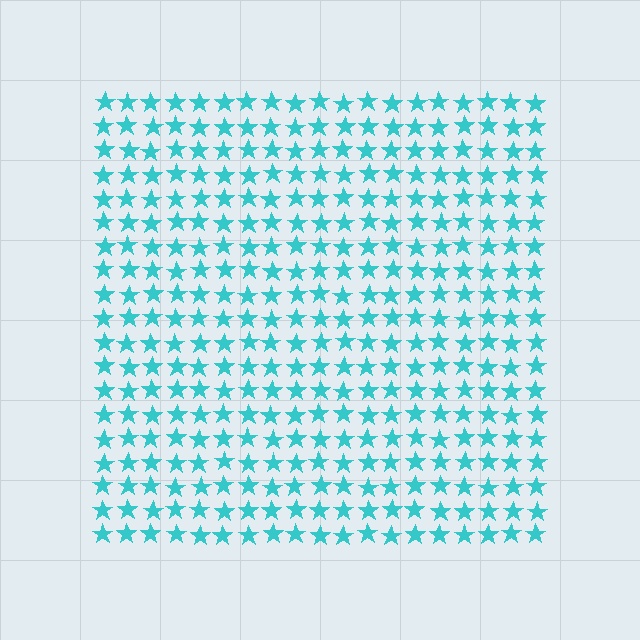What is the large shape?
The large shape is a square.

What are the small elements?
The small elements are stars.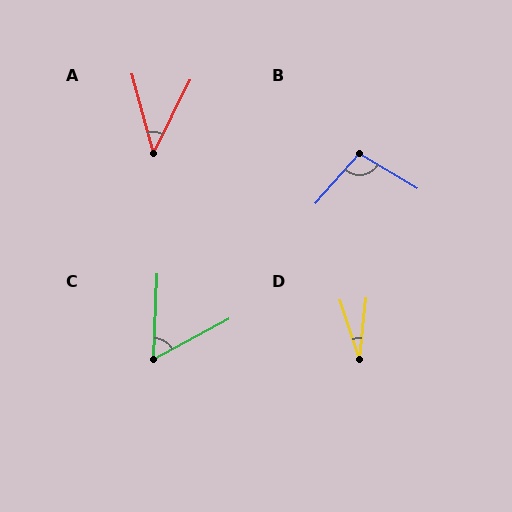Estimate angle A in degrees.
Approximately 42 degrees.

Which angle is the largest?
B, at approximately 101 degrees.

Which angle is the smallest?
D, at approximately 24 degrees.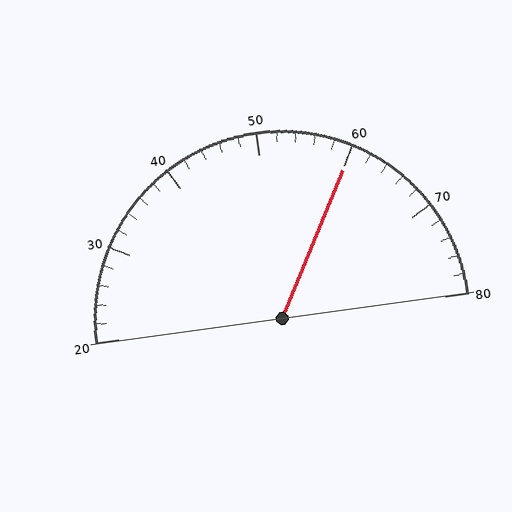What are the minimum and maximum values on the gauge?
The gauge ranges from 20 to 80.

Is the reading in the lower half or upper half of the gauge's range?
The reading is in the upper half of the range (20 to 80).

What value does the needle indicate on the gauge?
The needle indicates approximately 60.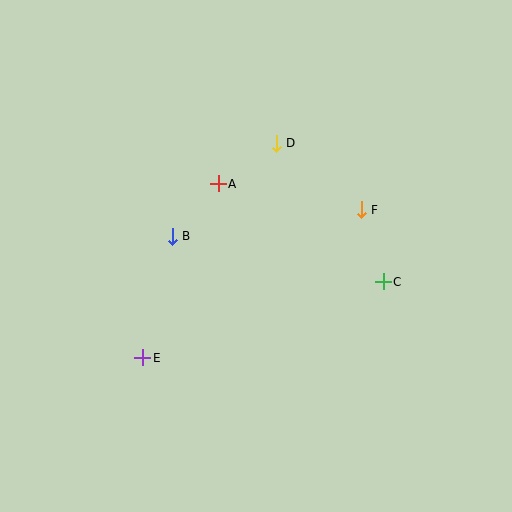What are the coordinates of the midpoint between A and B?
The midpoint between A and B is at (195, 210).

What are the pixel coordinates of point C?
Point C is at (383, 282).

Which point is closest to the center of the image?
Point A at (218, 184) is closest to the center.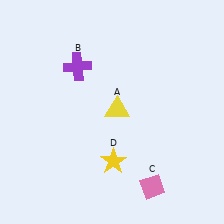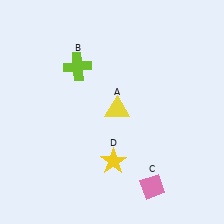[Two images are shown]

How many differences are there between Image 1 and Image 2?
There is 1 difference between the two images.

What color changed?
The cross (B) changed from purple in Image 1 to lime in Image 2.